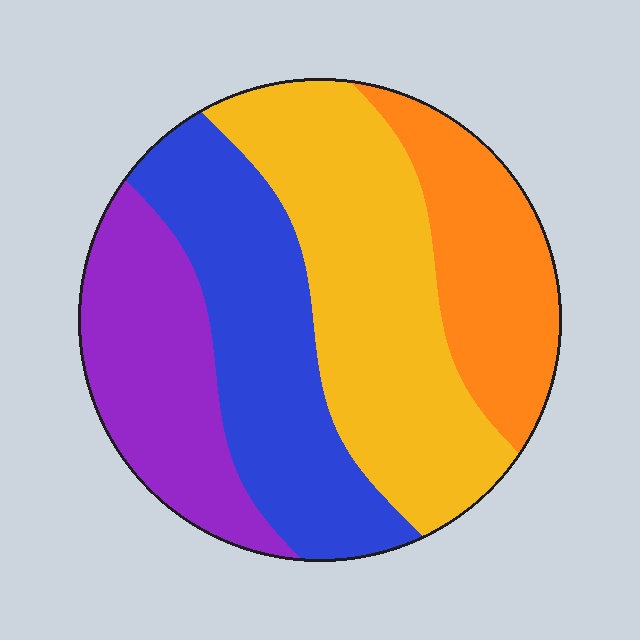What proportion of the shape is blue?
Blue takes up about one quarter (1/4) of the shape.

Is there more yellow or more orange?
Yellow.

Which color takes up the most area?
Yellow, at roughly 35%.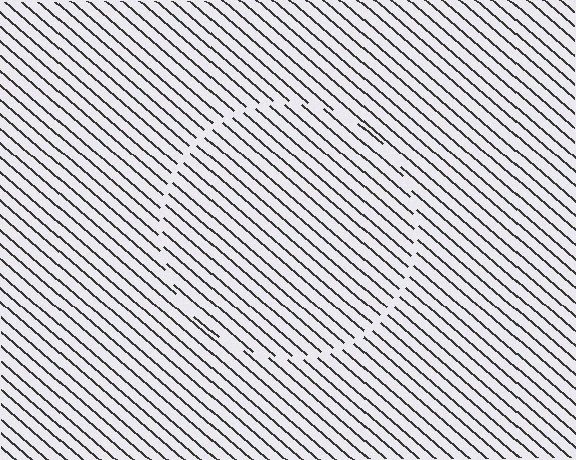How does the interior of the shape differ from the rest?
The interior of the shape contains the same grating, shifted by half a period — the contour is defined by the phase discontinuity where line-ends from the inner and outer gratings abut.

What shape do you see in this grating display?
An illusory circle. The interior of the shape contains the same grating, shifted by half a period — the contour is defined by the phase discontinuity where line-ends from the inner and outer gratings abut.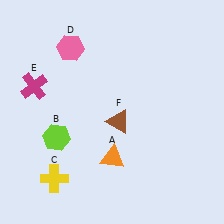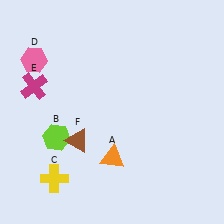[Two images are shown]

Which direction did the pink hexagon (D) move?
The pink hexagon (D) moved left.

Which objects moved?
The objects that moved are: the pink hexagon (D), the brown triangle (F).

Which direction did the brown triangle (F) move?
The brown triangle (F) moved left.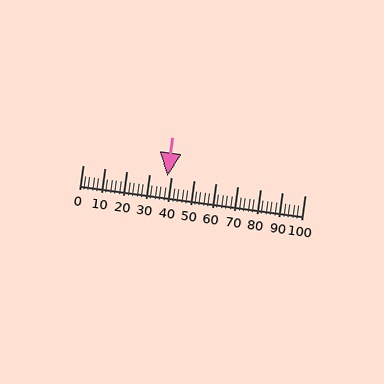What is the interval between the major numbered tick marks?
The major tick marks are spaced 10 units apart.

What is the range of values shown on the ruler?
The ruler shows values from 0 to 100.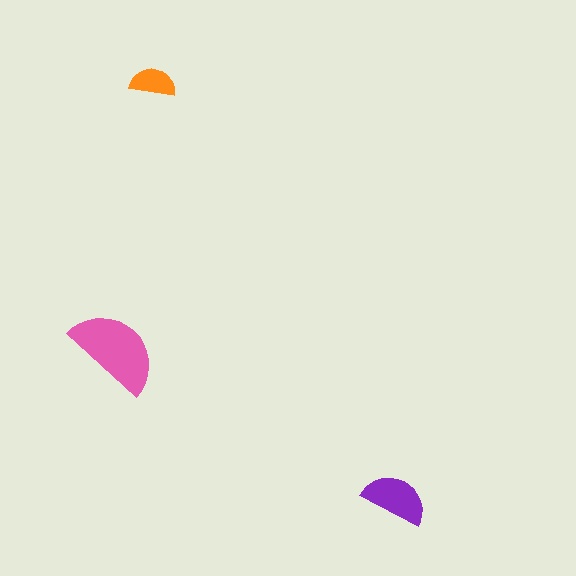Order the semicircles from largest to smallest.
the pink one, the purple one, the orange one.